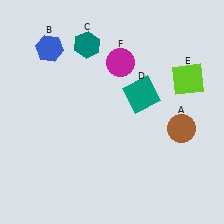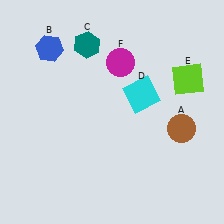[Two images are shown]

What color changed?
The square (D) changed from teal in Image 1 to cyan in Image 2.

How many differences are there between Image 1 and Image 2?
There is 1 difference between the two images.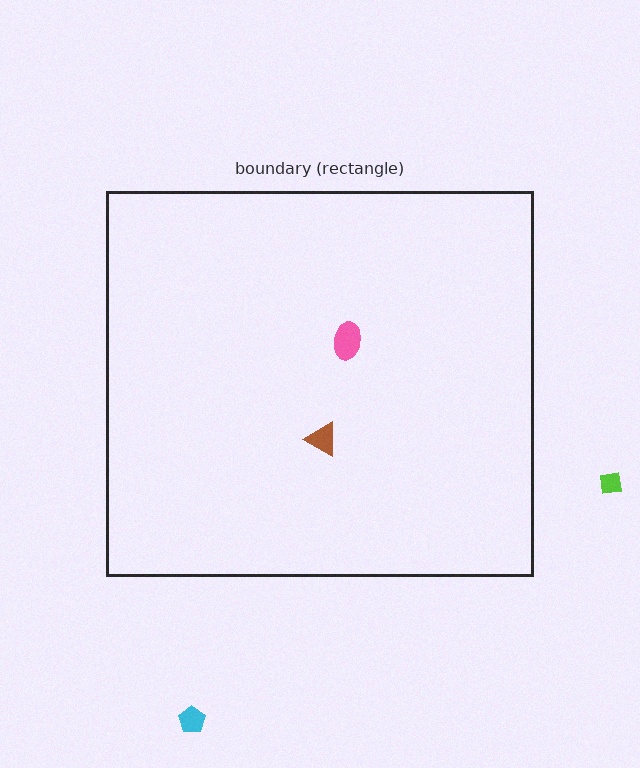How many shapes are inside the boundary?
2 inside, 2 outside.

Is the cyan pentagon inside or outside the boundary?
Outside.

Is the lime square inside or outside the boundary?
Outside.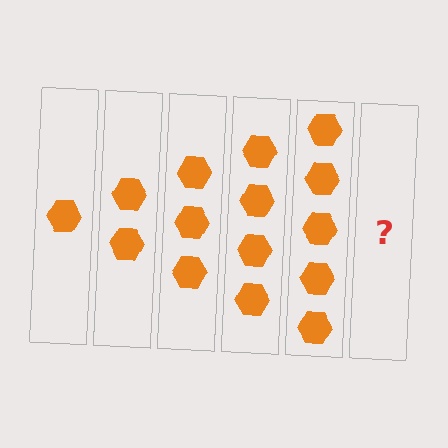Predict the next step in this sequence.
The next step is 6 hexagons.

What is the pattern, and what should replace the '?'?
The pattern is that each step adds one more hexagon. The '?' should be 6 hexagons.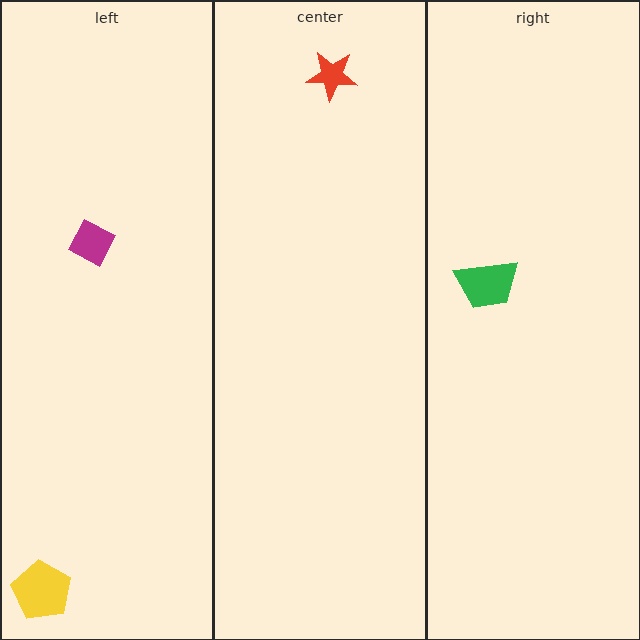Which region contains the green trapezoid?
The right region.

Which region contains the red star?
The center region.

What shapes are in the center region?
The red star.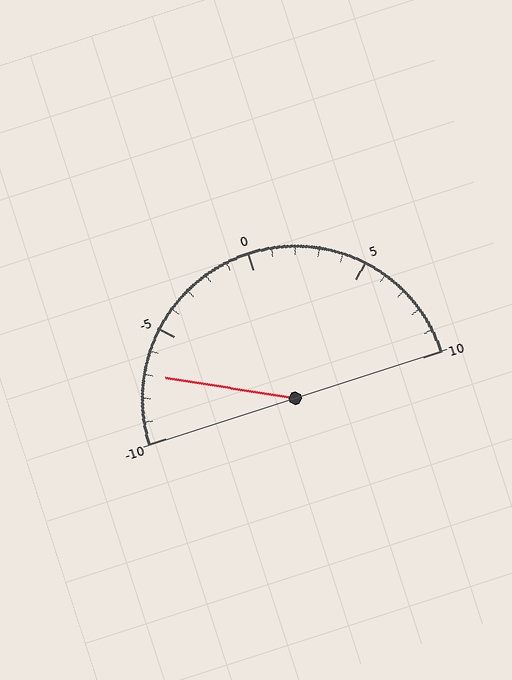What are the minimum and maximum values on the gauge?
The gauge ranges from -10 to 10.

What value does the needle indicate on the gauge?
The needle indicates approximately -7.